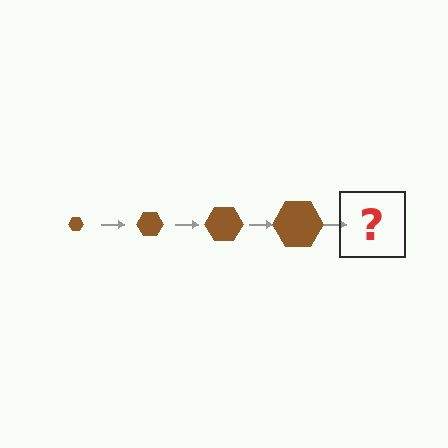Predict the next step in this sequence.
The next step is a brown hexagon, larger than the previous one.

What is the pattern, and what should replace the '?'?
The pattern is that the hexagon gets progressively larger each step. The '?' should be a brown hexagon, larger than the previous one.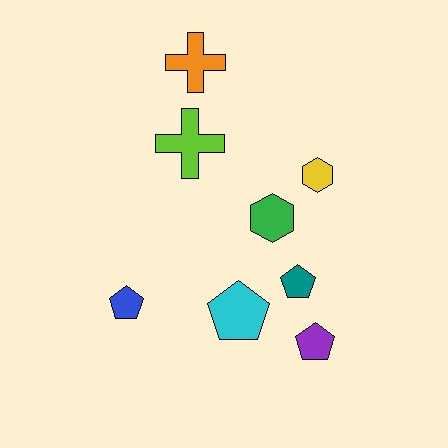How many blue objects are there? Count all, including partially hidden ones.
There is 1 blue object.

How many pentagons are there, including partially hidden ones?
There are 4 pentagons.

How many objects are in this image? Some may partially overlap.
There are 8 objects.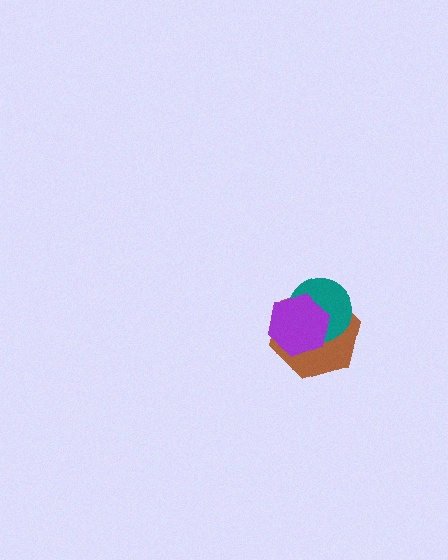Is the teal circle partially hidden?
Yes, it is partially covered by another shape.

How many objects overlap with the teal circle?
2 objects overlap with the teal circle.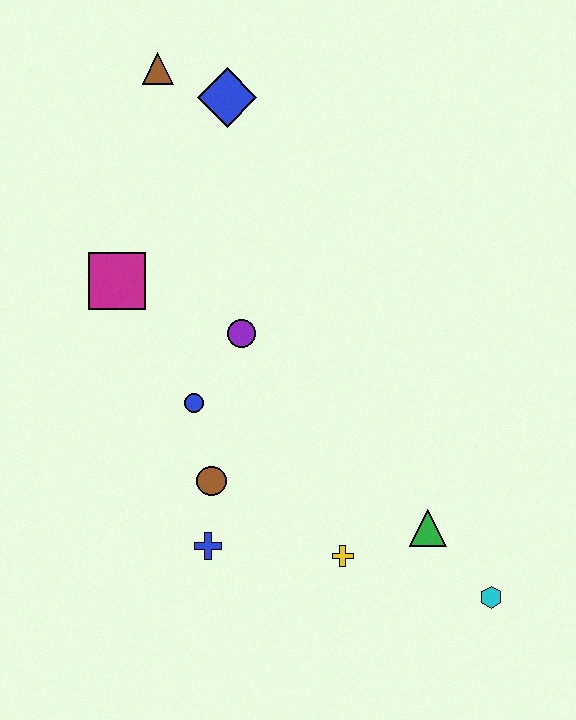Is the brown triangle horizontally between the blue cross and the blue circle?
No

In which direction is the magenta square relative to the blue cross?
The magenta square is above the blue cross.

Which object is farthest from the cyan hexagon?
The brown triangle is farthest from the cyan hexagon.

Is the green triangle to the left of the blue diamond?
No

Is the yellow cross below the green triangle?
Yes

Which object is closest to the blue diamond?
The brown triangle is closest to the blue diamond.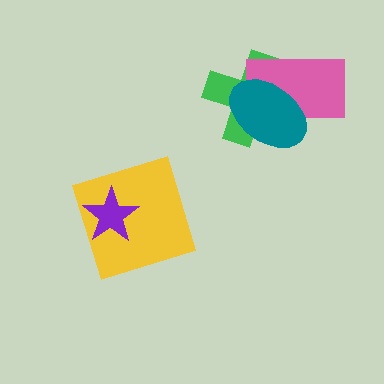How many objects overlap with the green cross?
2 objects overlap with the green cross.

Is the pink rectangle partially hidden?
Yes, it is partially covered by another shape.